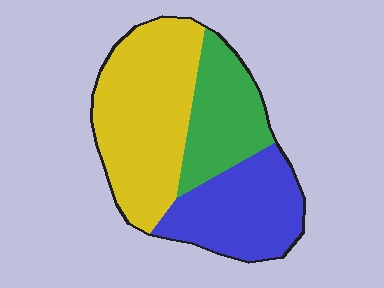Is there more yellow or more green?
Yellow.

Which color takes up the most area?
Yellow, at roughly 45%.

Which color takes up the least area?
Green, at roughly 25%.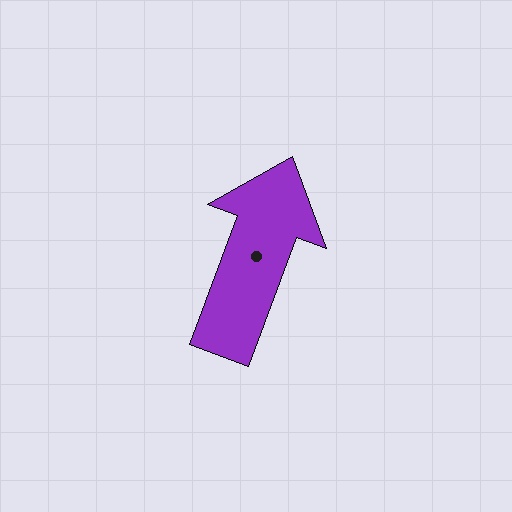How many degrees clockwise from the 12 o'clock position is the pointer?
Approximately 20 degrees.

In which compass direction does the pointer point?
North.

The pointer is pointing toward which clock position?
Roughly 1 o'clock.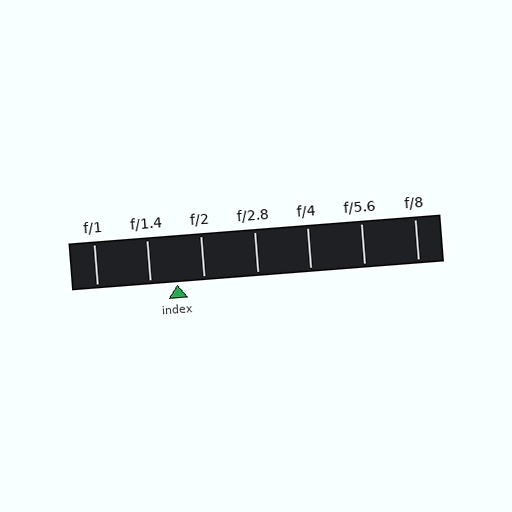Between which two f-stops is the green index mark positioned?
The index mark is between f/1.4 and f/2.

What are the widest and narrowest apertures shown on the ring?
The widest aperture shown is f/1 and the narrowest is f/8.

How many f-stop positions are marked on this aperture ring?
There are 7 f-stop positions marked.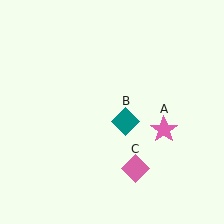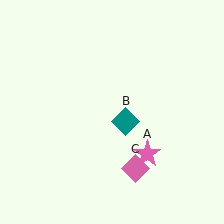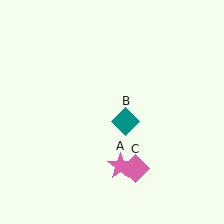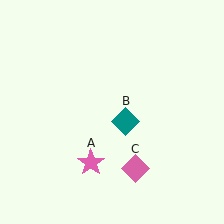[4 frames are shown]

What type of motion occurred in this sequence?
The pink star (object A) rotated clockwise around the center of the scene.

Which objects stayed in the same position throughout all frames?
Teal diamond (object B) and pink diamond (object C) remained stationary.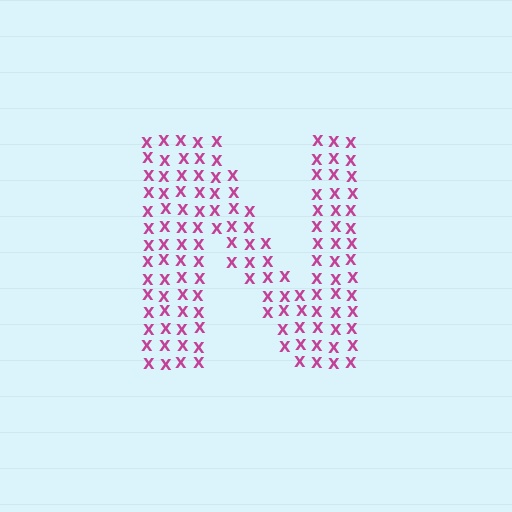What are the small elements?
The small elements are letter X's.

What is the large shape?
The large shape is the letter N.